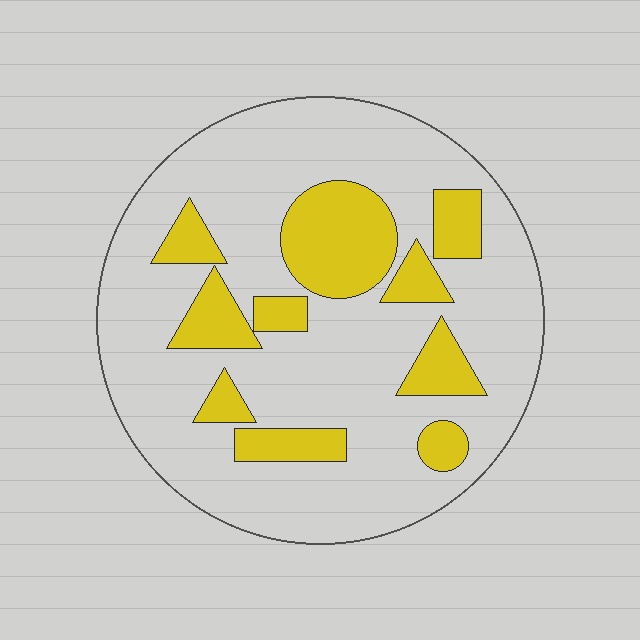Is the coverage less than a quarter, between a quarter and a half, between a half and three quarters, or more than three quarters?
Less than a quarter.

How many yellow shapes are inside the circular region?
10.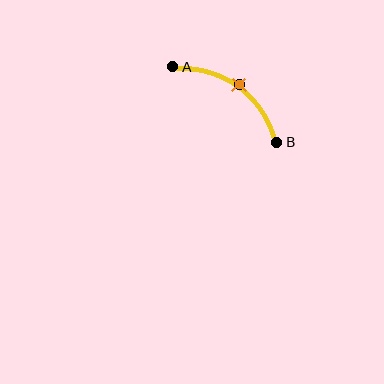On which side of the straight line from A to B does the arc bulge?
The arc bulges above and to the right of the straight line connecting A and B.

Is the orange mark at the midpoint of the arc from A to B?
Yes. The orange mark lies on the arc at equal arc-length from both A and B — it is the arc midpoint.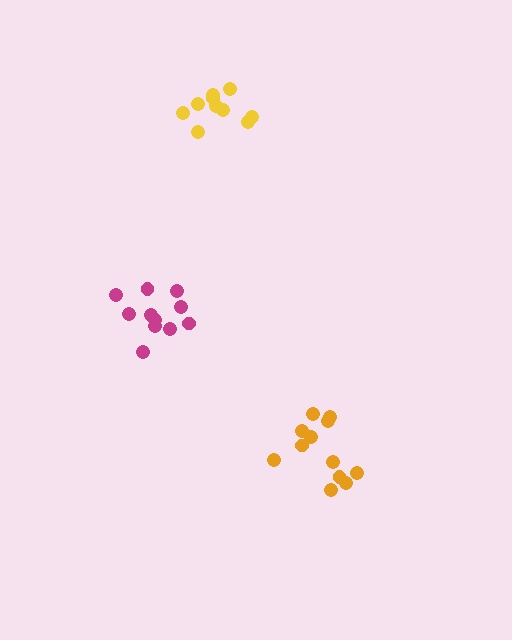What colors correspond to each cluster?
The clusters are colored: orange, magenta, yellow.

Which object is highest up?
The yellow cluster is topmost.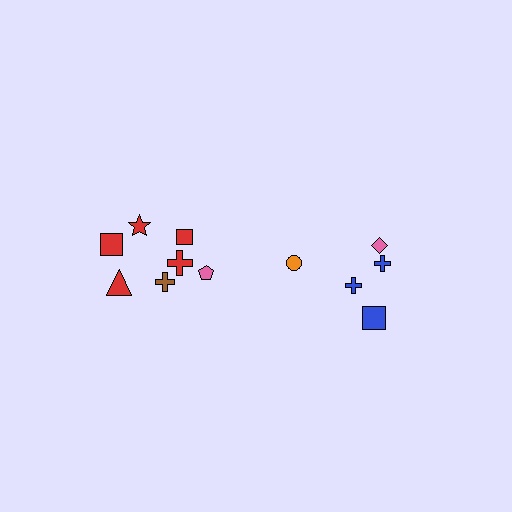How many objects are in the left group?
There are 7 objects.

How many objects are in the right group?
There are 5 objects.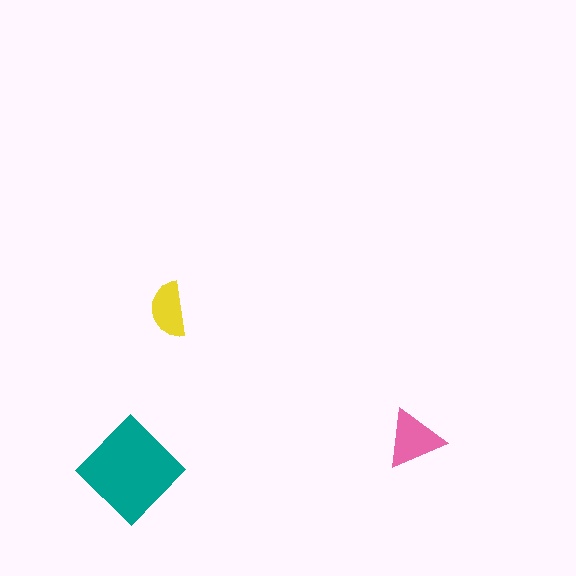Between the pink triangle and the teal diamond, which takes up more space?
The teal diamond.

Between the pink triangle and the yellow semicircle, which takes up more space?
The pink triangle.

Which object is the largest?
The teal diamond.